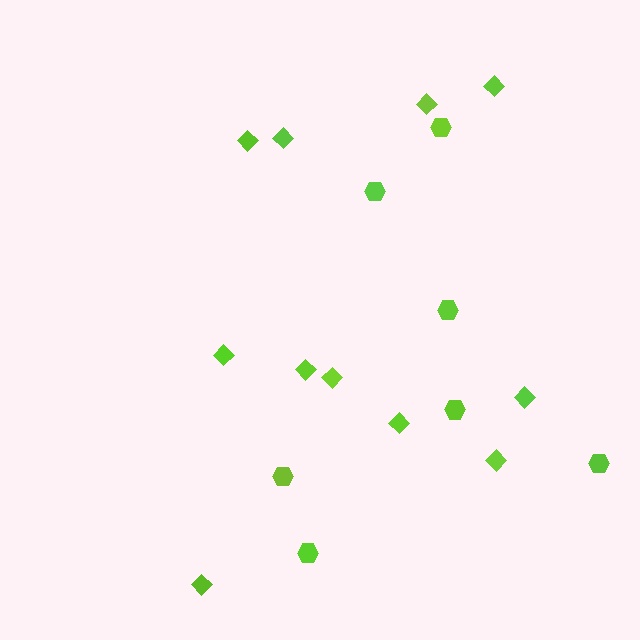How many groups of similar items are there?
There are 2 groups: one group of diamonds (11) and one group of hexagons (7).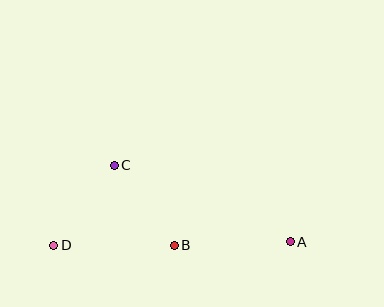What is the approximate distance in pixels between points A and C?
The distance between A and C is approximately 192 pixels.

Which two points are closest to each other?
Points B and C are closest to each other.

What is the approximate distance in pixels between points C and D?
The distance between C and D is approximately 101 pixels.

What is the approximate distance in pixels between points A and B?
The distance between A and B is approximately 116 pixels.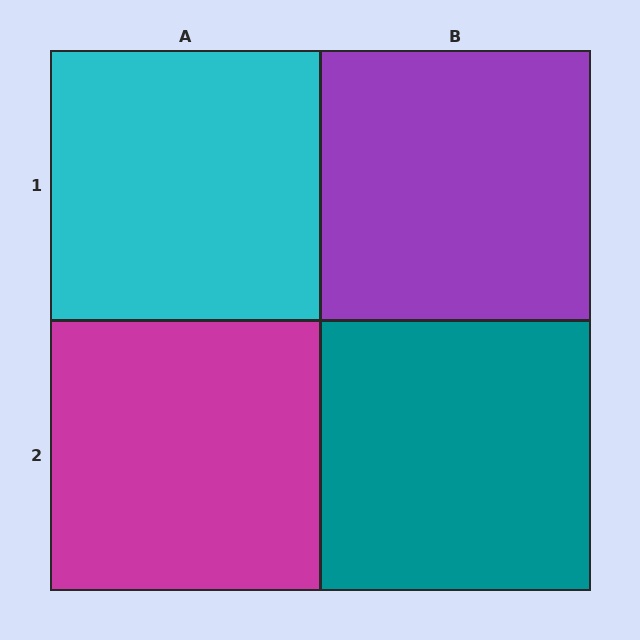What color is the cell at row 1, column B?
Purple.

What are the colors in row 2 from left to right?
Magenta, teal.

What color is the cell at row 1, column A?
Cyan.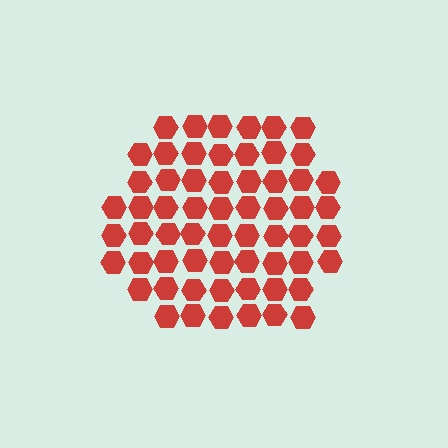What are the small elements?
The small elements are hexagons.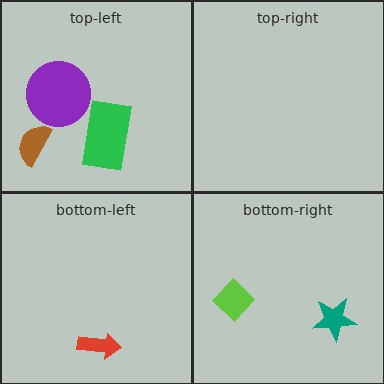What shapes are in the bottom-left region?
The red arrow.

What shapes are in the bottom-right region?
The lime diamond, the teal star.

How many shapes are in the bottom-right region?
2.